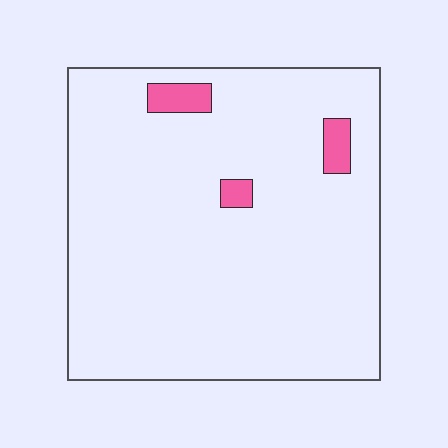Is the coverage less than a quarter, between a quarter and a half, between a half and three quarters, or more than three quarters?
Less than a quarter.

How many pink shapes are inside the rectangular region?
3.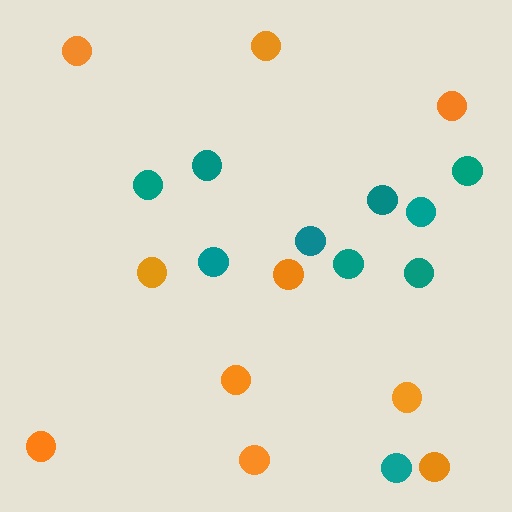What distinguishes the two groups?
There are 2 groups: one group of orange circles (10) and one group of teal circles (10).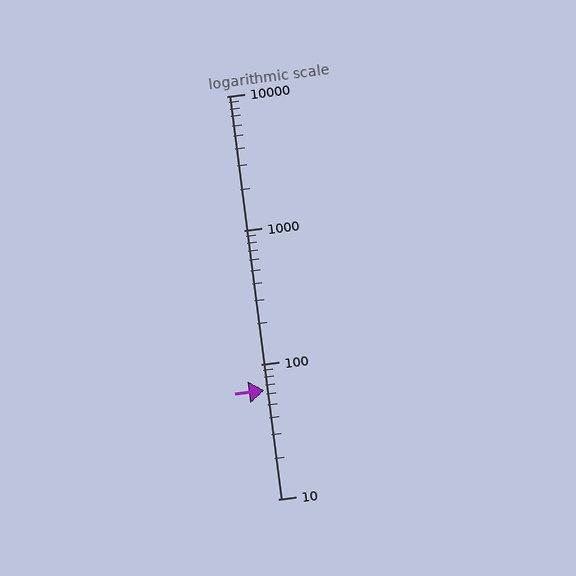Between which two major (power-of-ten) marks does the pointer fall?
The pointer is between 10 and 100.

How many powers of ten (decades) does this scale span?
The scale spans 3 decades, from 10 to 10000.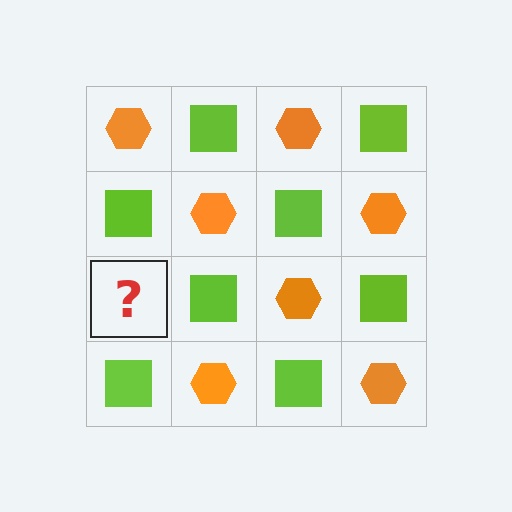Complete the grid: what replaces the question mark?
The question mark should be replaced with an orange hexagon.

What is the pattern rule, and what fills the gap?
The rule is that it alternates orange hexagon and lime square in a checkerboard pattern. The gap should be filled with an orange hexagon.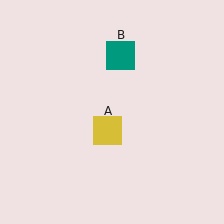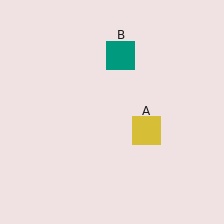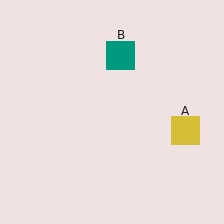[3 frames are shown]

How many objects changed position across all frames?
1 object changed position: yellow square (object A).